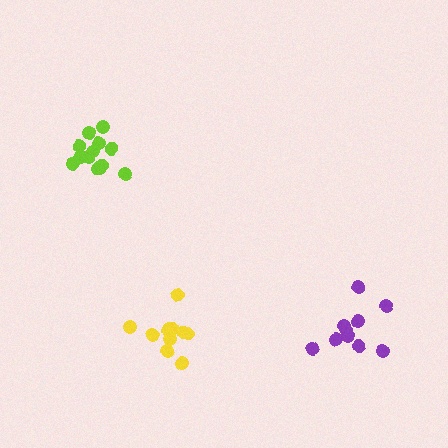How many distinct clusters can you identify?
There are 3 distinct clusters.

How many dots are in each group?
Group 1: 10 dots, Group 2: 11 dots, Group 3: 13 dots (34 total).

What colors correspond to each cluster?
The clusters are colored: purple, yellow, lime.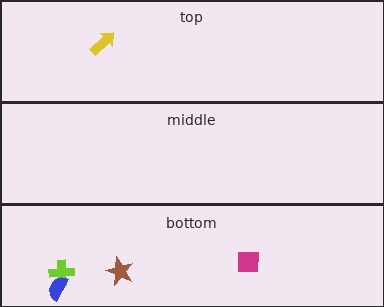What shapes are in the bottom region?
The brown star, the magenta square, the lime cross, the blue semicircle.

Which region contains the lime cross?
The bottom region.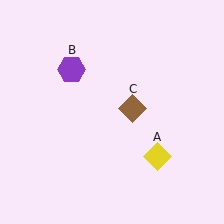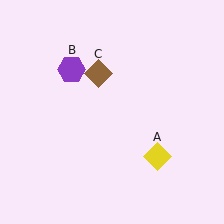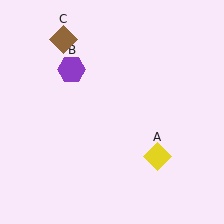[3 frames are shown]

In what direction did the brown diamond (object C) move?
The brown diamond (object C) moved up and to the left.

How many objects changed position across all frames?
1 object changed position: brown diamond (object C).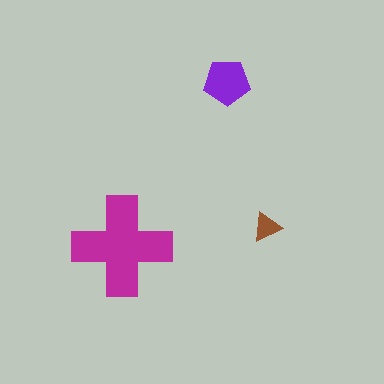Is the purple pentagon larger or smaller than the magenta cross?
Smaller.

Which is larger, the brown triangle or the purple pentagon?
The purple pentagon.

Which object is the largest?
The magenta cross.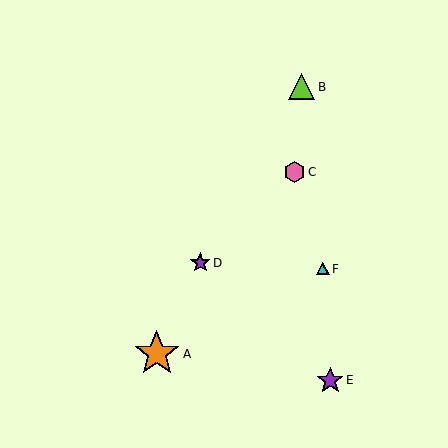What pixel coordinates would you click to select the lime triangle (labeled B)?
Click at (301, 87) to select the lime triangle B.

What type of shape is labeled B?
Shape B is a lime triangle.